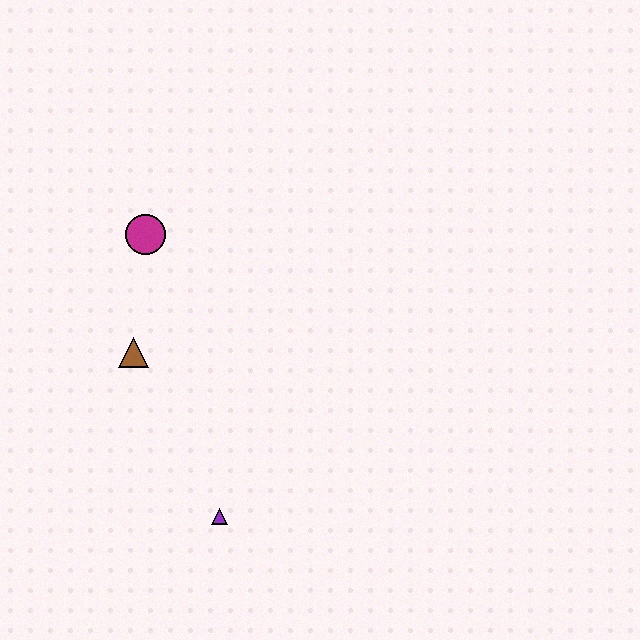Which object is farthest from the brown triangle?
The purple triangle is farthest from the brown triangle.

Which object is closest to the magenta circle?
The brown triangle is closest to the magenta circle.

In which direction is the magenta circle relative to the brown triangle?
The magenta circle is above the brown triangle.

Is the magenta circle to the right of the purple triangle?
No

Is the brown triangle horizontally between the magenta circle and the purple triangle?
No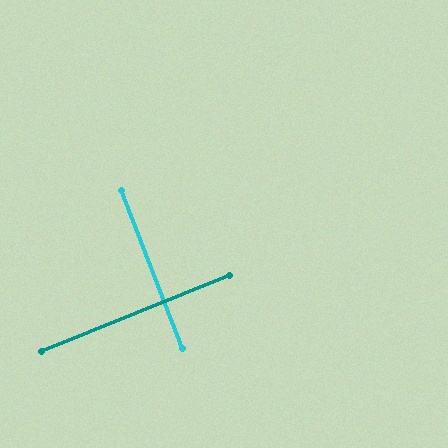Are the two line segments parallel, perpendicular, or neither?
Perpendicular — they meet at approximately 89°.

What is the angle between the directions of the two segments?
Approximately 89 degrees.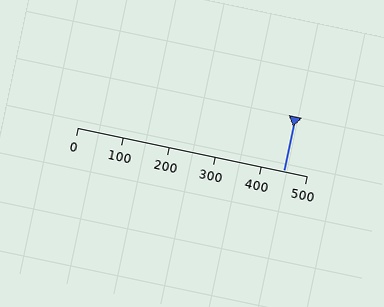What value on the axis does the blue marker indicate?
The marker indicates approximately 450.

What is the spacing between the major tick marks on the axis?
The major ticks are spaced 100 apart.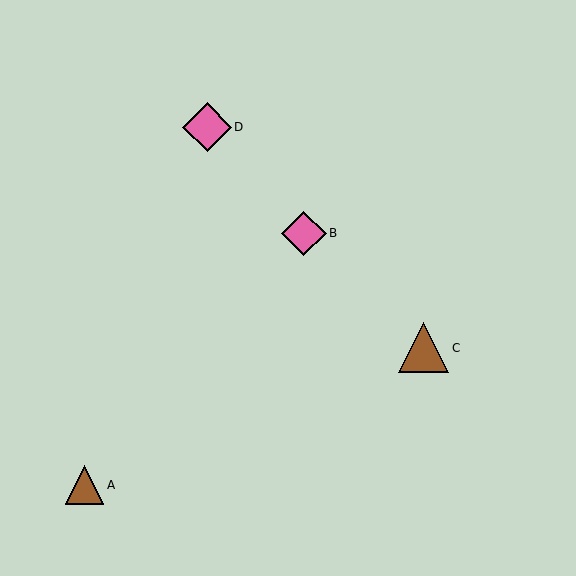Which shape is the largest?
The brown triangle (labeled C) is the largest.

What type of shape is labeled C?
Shape C is a brown triangle.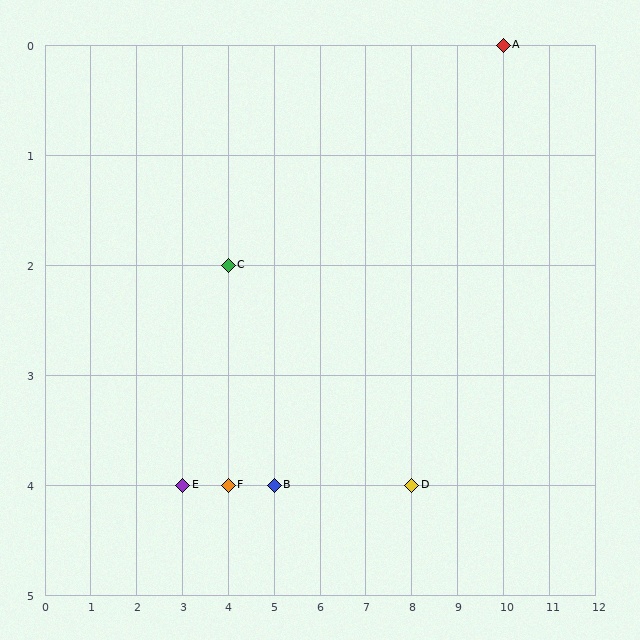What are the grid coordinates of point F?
Point F is at grid coordinates (4, 4).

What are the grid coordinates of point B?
Point B is at grid coordinates (5, 4).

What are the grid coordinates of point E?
Point E is at grid coordinates (3, 4).